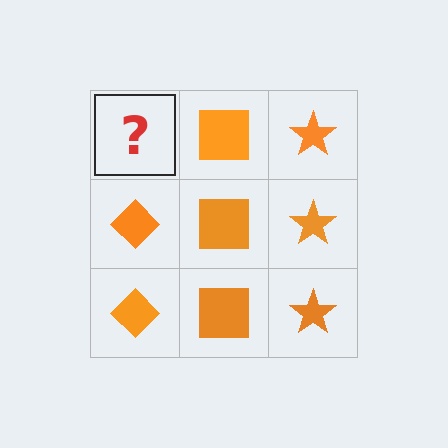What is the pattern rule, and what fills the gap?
The rule is that each column has a consistent shape. The gap should be filled with an orange diamond.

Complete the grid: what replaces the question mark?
The question mark should be replaced with an orange diamond.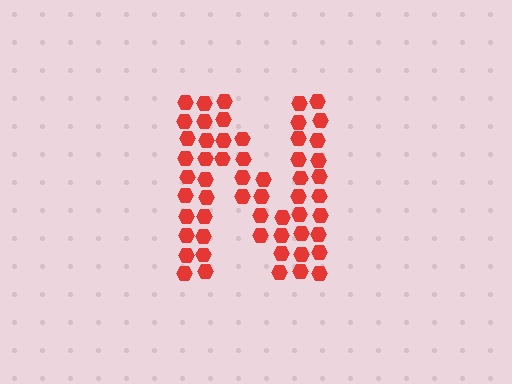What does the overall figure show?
The overall figure shows the letter N.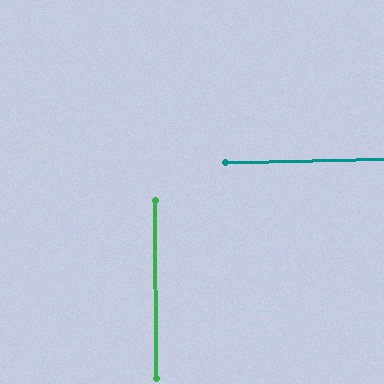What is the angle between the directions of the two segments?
Approximately 89 degrees.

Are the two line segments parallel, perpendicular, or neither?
Perpendicular — they meet at approximately 89°.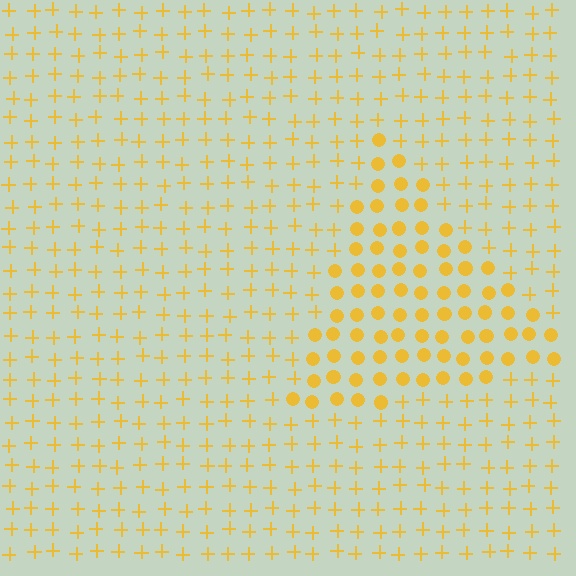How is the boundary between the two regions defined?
The boundary is defined by a change in element shape: circles inside vs. plus signs outside. All elements share the same color and spacing.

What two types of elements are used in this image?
The image uses circles inside the triangle region and plus signs outside it.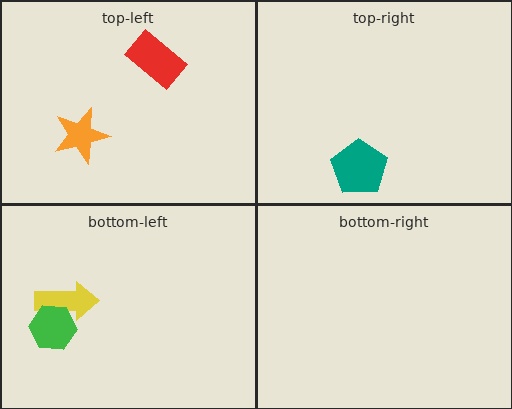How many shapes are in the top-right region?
1.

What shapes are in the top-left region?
The orange star, the red rectangle.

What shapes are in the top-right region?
The teal pentagon.